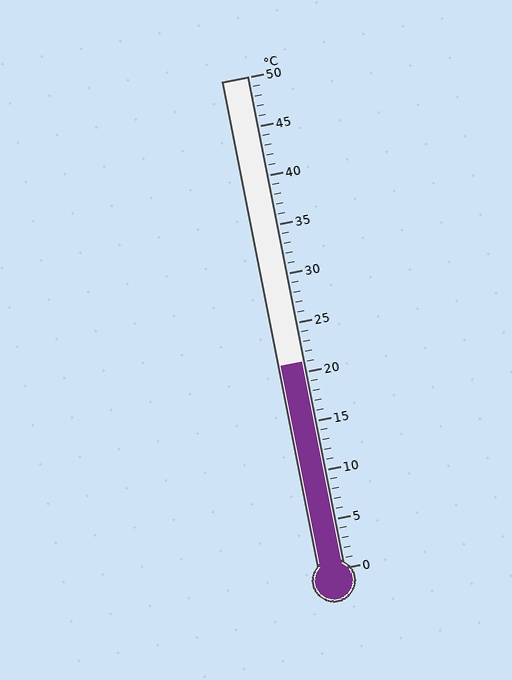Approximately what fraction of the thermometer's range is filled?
The thermometer is filled to approximately 40% of its range.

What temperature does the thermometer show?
The thermometer shows approximately 21°C.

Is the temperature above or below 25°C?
The temperature is below 25°C.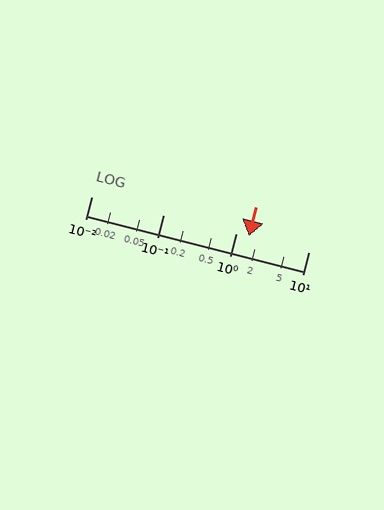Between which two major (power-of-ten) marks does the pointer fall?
The pointer is between 1 and 10.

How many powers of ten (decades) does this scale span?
The scale spans 3 decades, from 0.01 to 10.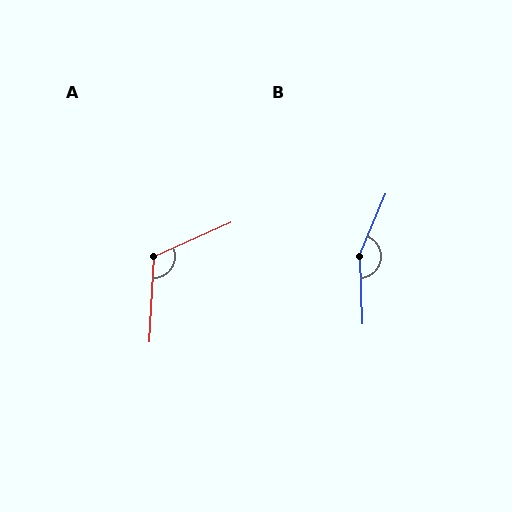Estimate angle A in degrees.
Approximately 117 degrees.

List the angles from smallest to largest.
A (117°), B (155°).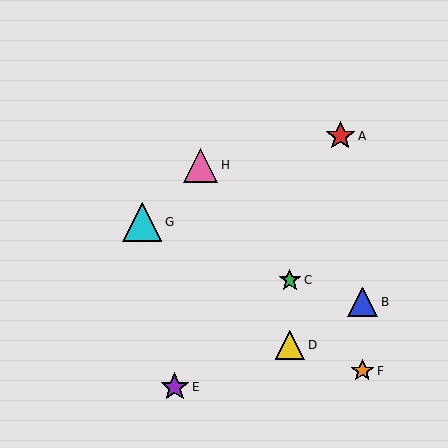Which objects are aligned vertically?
Objects C, D are aligned vertically.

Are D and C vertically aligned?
Yes, both are at x≈290.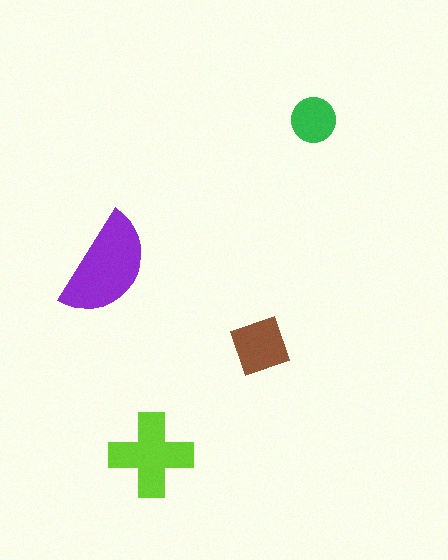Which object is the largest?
The purple semicircle.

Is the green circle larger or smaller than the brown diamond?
Smaller.